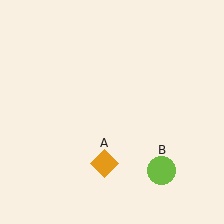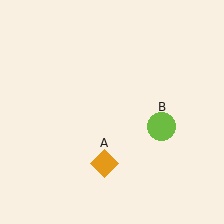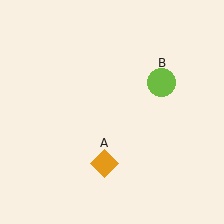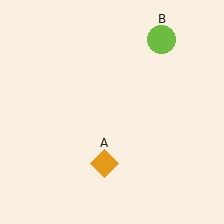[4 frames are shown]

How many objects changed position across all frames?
1 object changed position: lime circle (object B).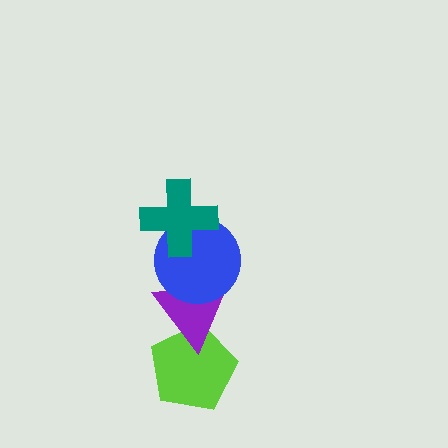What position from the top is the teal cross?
The teal cross is 1st from the top.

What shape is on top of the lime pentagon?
The purple triangle is on top of the lime pentagon.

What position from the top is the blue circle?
The blue circle is 2nd from the top.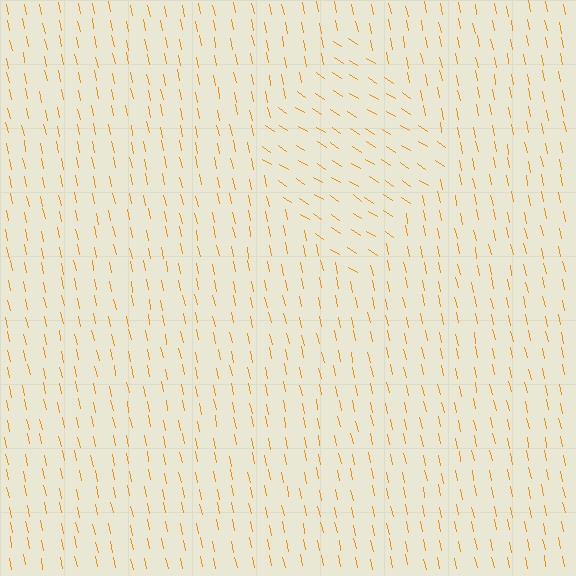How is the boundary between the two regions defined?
The boundary is defined purely by a change in line orientation (approximately 45 degrees difference). All lines are the same color and thickness.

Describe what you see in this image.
The image is filled with small orange line segments. A diamond region in the image has lines oriented differently from the surrounding lines, creating a visible texture boundary.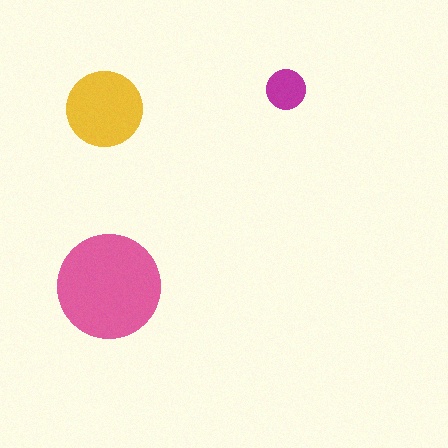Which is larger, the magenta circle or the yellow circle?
The yellow one.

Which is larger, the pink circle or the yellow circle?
The pink one.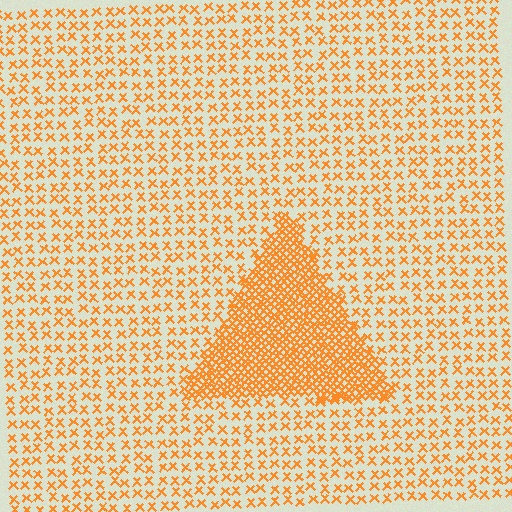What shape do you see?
I see a triangle.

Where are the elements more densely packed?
The elements are more densely packed inside the triangle boundary.